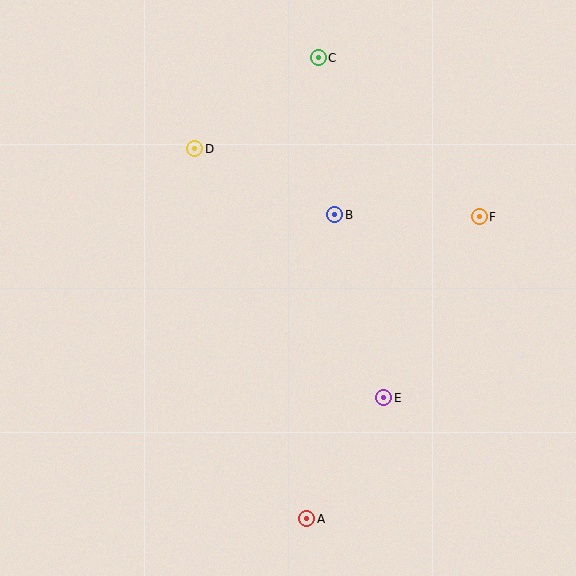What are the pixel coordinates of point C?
Point C is at (318, 58).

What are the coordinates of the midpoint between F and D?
The midpoint between F and D is at (337, 183).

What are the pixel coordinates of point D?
Point D is at (195, 149).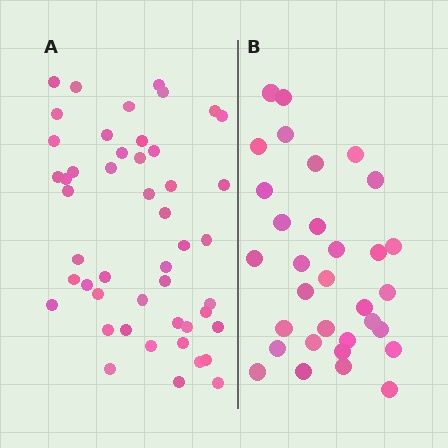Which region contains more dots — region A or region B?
Region A (the left region) has more dots.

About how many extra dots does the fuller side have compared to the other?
Region A has approximately 15 more dots than region B.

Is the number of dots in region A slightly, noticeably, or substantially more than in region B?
Region A has substantially more. The ratio is roughly 1.5 to 1.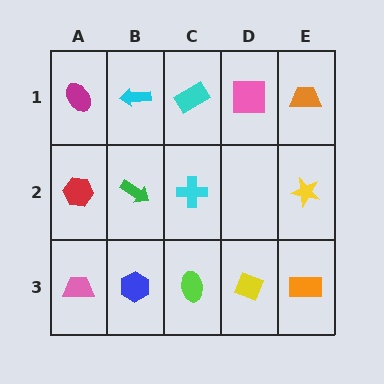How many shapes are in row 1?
5 shapes.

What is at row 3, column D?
A yellow diamond.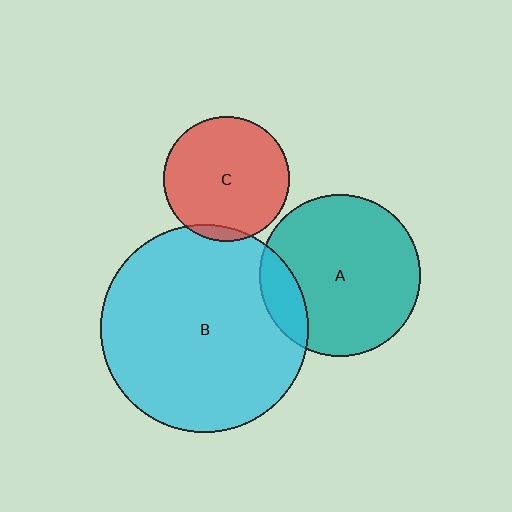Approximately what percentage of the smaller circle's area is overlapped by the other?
Approximately 5%.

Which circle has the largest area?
Circle B (cyan).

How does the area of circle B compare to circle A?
Approximately 1.7 times.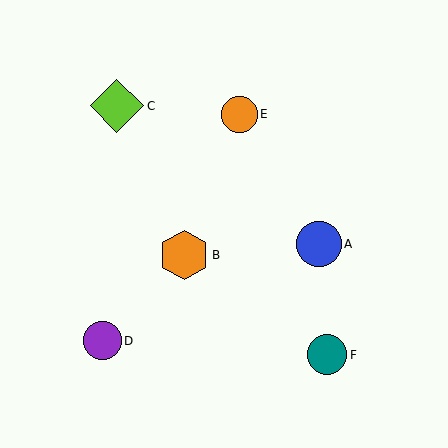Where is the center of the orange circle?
The center of the orange circle is at (239, 114).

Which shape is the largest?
The lime diamond (labeled C) is the largest.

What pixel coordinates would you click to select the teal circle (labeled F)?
Click at (327, 355) to select the teal circle F.